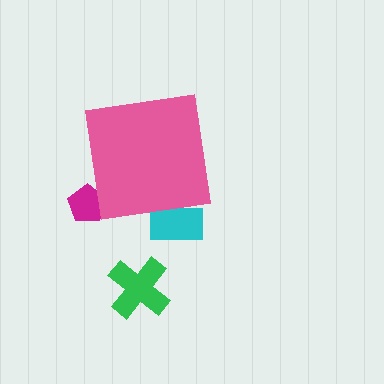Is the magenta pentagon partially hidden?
Yes, the magenta pentagon is partially hidden behind the pink square.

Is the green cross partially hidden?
No, the green cross is fully visible.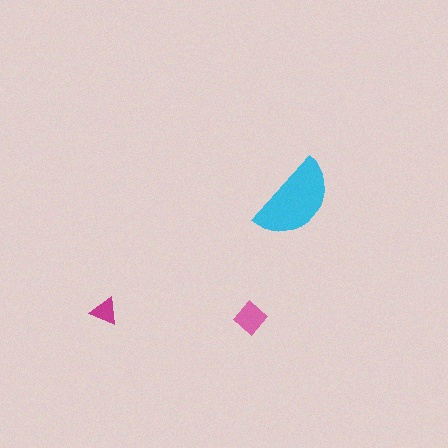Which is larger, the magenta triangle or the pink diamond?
The pink diamond.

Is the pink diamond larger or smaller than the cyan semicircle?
Smaller.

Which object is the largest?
The cyan semicircle.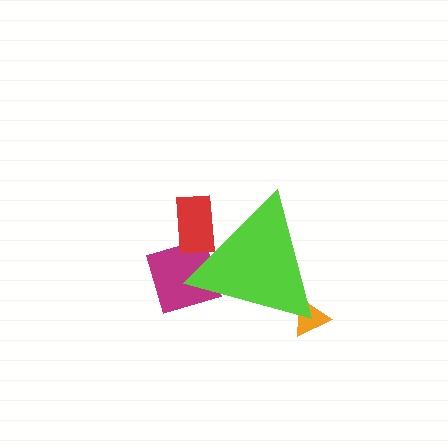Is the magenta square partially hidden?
Yes, the magenta square is partially hidden behind the lime triangle.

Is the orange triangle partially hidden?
Yes, the orange triangle is partially hidden behind the lime triangle.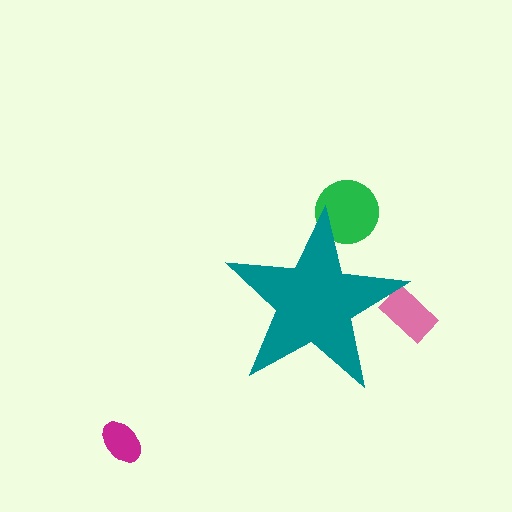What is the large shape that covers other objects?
A teal star.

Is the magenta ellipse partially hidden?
No, the magenta ellipse is fully visible.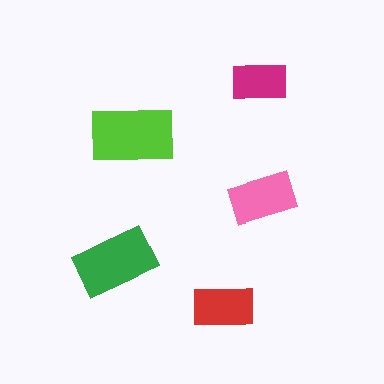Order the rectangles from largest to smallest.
the lime one, the green one, the pink one, the red one, the magenta one.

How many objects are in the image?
There are 5 objects in the image.